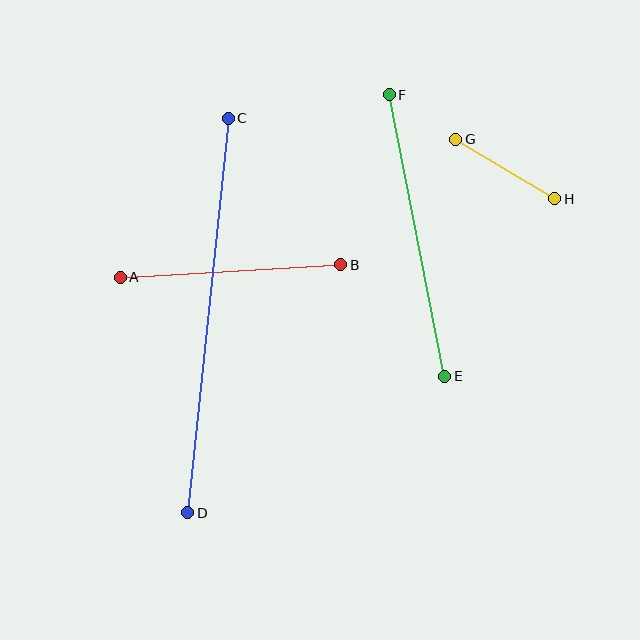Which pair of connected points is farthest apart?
Points C and D are farthest apart.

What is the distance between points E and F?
The distance is approximately 287 pixels.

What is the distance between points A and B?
The distance is approximately 221 pixels.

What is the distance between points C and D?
The distance is approximately 397 pixels.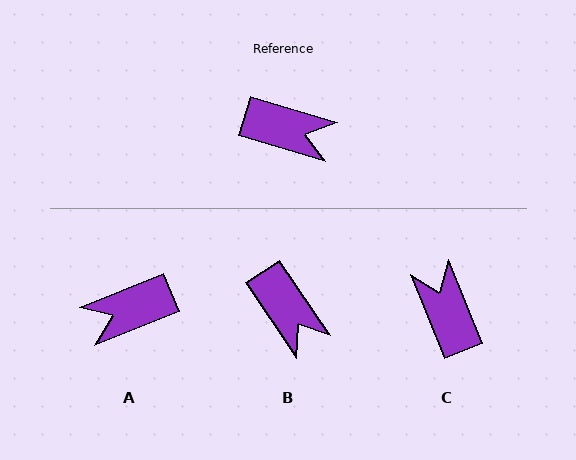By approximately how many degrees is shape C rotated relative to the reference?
Approximately 129 degrees counter-clockwise.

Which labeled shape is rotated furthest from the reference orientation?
A, about 142 degrees away.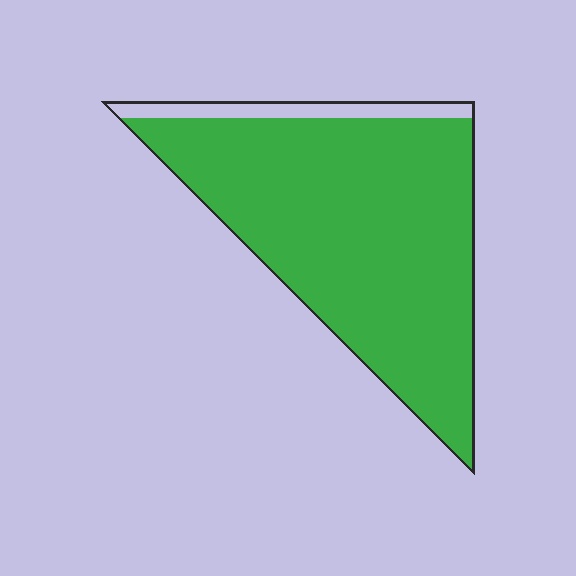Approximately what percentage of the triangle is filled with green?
Approximately 90%.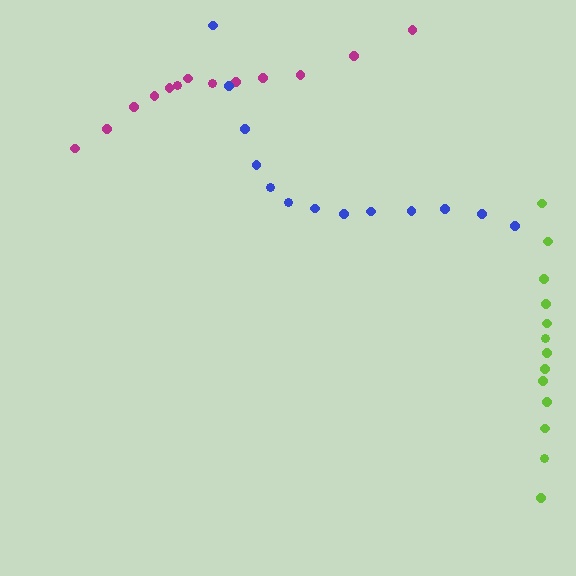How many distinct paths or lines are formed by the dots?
There are 3 distinct paths.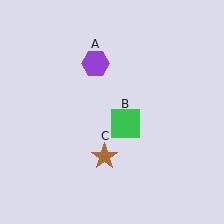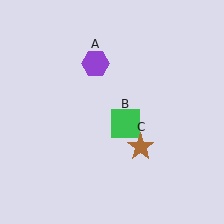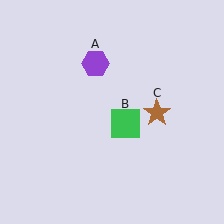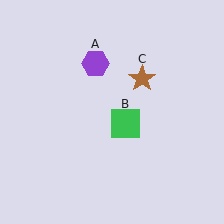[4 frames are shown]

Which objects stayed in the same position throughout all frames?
Purple hexagon (object A) and green square (object B) remained stationary.